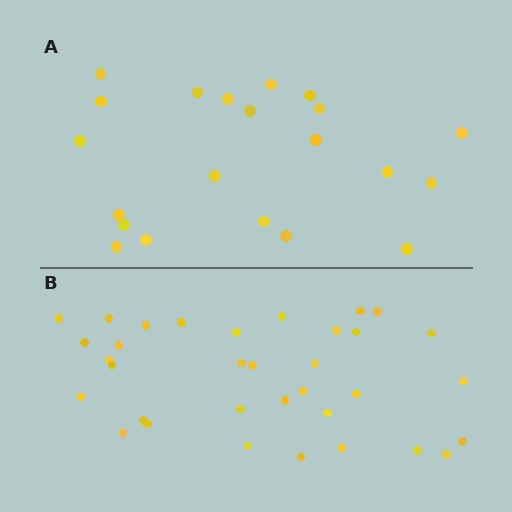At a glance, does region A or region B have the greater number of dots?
Region B (the bottom region) has more dots.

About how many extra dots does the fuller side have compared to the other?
Region B has approximately 15 more dots than region A.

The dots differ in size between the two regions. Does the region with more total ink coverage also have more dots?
No. Region A has more total ink coverage because its dots are larger, but region B actually contains more individual dots. Total area can be misleading — the number of items is what matters here.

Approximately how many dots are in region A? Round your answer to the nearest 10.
About 20 dots. (The exact count is 21, which rounds to 20.)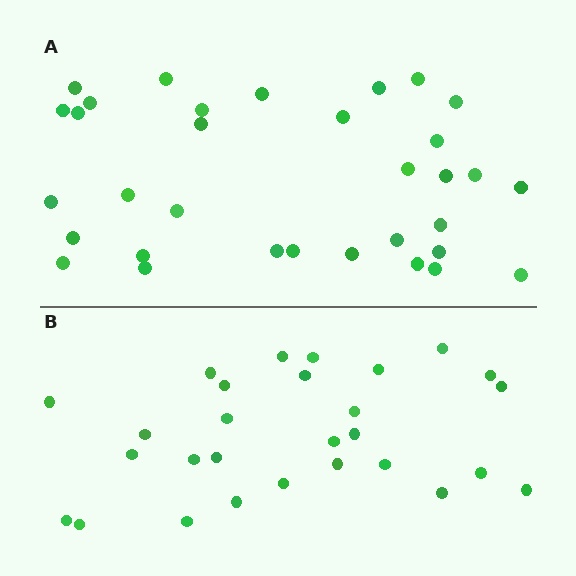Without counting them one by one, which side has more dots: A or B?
Region A (the top region) has more dots.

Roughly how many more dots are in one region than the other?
Region A has about 5 more dots than region B.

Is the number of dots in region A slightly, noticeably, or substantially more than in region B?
Region A has only slightly more — the two regions are fairly close. The ratio is roughly 1.2 to 1.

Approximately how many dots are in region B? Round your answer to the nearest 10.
About 30 dots. (The exact count is 28, which rounds to 30.)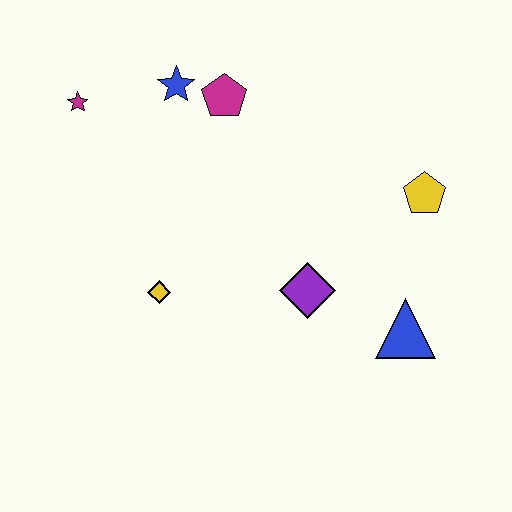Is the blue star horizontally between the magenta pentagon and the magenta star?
Yes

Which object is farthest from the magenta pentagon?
The blue triangle is farthest from the magenta pentagon.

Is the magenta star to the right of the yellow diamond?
No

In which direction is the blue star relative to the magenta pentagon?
The blue star is to the left of the magenta pentagon.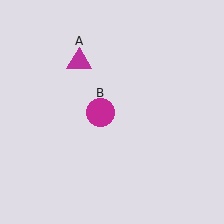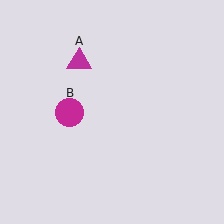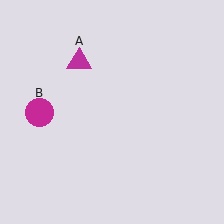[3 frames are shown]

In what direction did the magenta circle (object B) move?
The magenta circle (object B) moved left.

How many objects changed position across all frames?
1 object changed position: magenta circle (object B).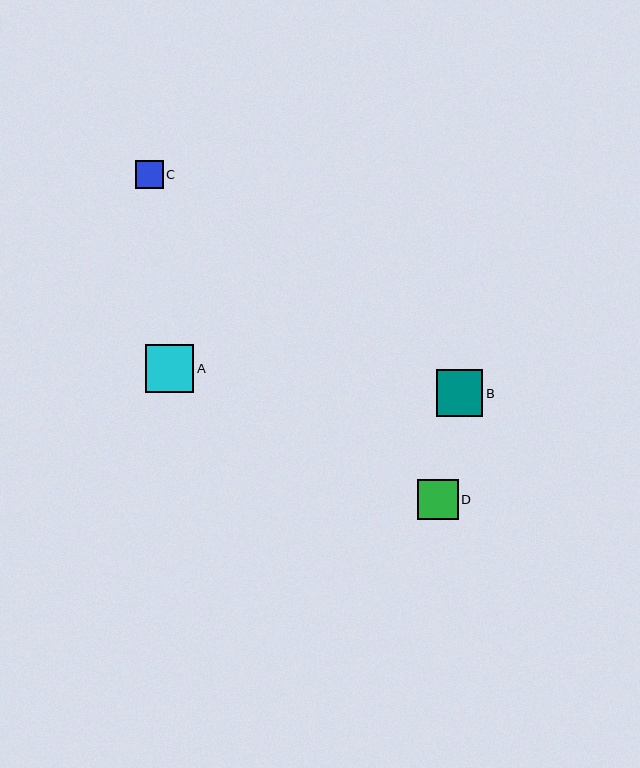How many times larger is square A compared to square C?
Square A is approximately 1.7 times the size of square C.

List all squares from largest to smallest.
From largest to smallest: A, B, D, C.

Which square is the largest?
Square A is the largest with a size of approximately 48 pixels.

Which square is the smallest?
Square C is the smallest with a size of approximately 28 pixels.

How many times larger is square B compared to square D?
Square B is approximately 1.1 times the size of square D.